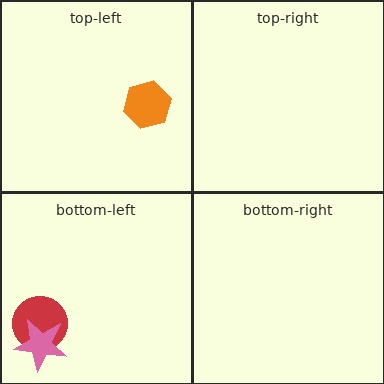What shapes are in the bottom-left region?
The red circle, the pink star.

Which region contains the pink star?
The bottom-left region.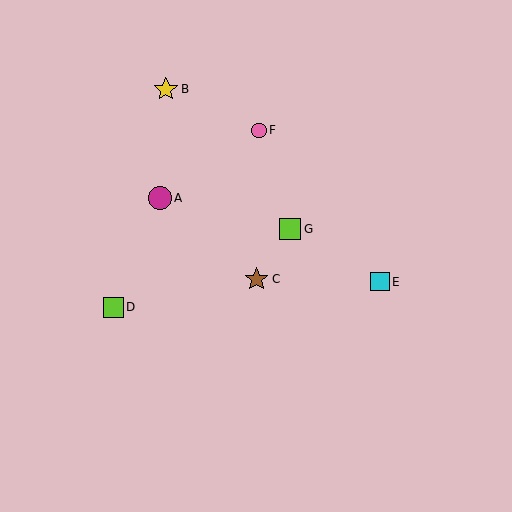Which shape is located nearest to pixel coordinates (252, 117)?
The pink circle (labeled F) at (259, 130) is nearest to that location.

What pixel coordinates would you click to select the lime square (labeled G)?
Click at (290, 229) to select the lime square G.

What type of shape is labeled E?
Shape E is a cyan square.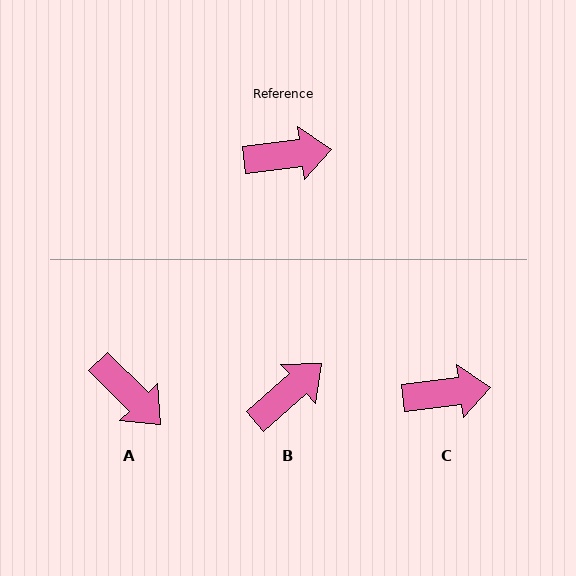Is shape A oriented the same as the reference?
No, it is off by about 52 degrees.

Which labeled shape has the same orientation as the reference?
C.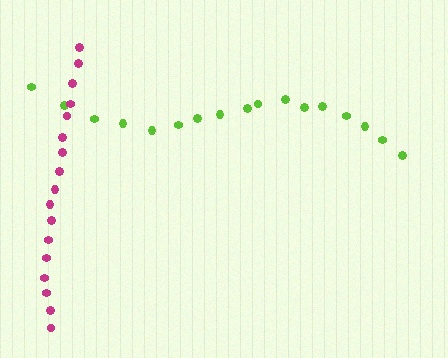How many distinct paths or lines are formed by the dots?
There are 2 distinct paths.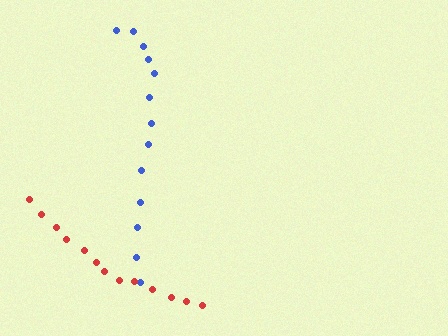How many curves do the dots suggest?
There are 2 distinct paths.